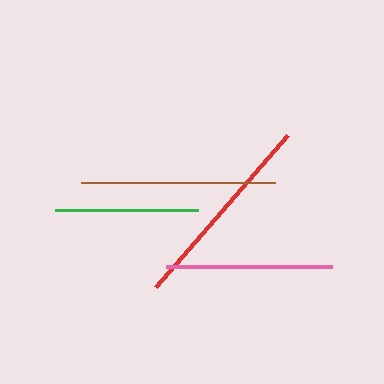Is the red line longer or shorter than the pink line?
The red line is longer than the pink line.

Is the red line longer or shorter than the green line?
The red line is longer than the green line.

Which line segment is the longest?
The red line is the longest at approximately 201 pixels.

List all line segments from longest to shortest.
From longest to shortest: red, brown, pink, green.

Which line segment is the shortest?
The green line is the shortest at approximately 144 pixels.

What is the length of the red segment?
The red segment is approximately 201 pixels long.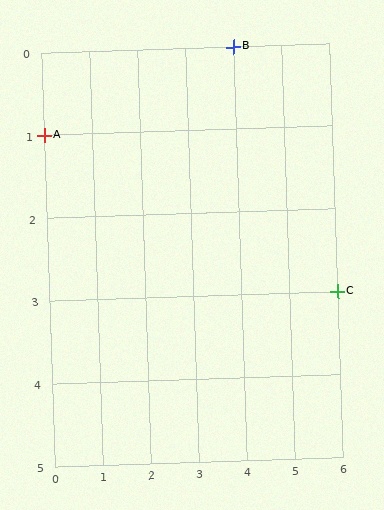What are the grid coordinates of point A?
Point A is at grid coordinates (0, 1).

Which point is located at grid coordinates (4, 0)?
Point B is at (4, 0).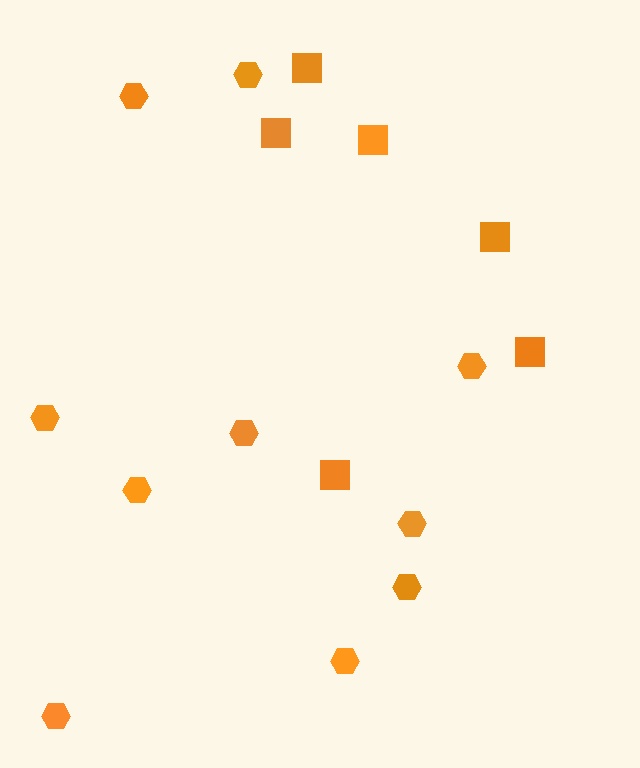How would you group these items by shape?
There are 2 groups: one group of hexagons (10) and one group of squares (6).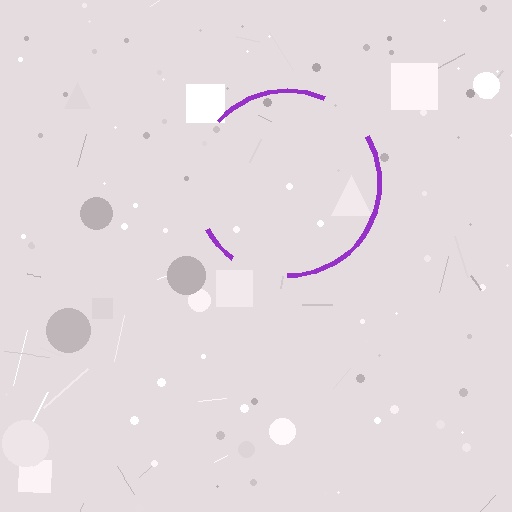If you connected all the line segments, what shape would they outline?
They would outline a circle.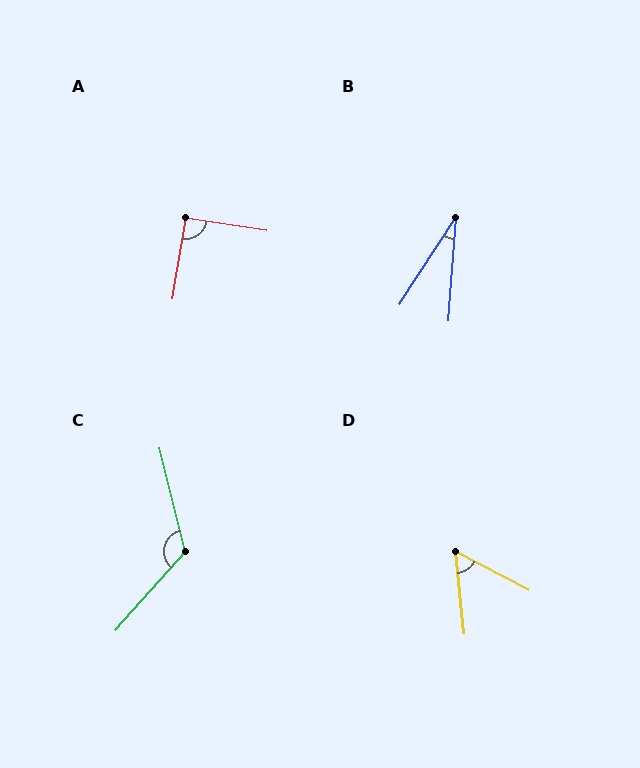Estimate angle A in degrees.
Approximately 91 degrees.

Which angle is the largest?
C, at approximately 125 degrees.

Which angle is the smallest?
B, at approximately 29 degrees.